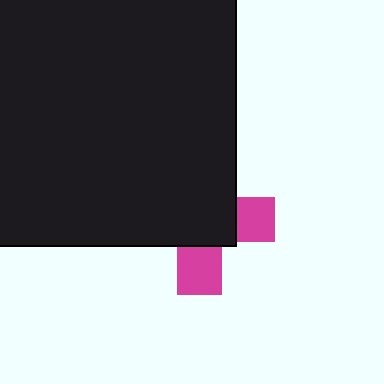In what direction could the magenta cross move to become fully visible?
The magenta cross could move toward the lower-right. That would shift it out from behind the black square entirely.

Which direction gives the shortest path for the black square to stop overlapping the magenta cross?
Moving toward the upper-left gives the shortest separation.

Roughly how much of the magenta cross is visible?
A small part of it is visible (roughly 33%).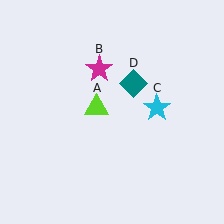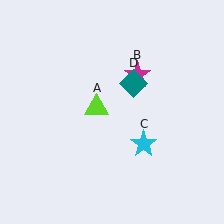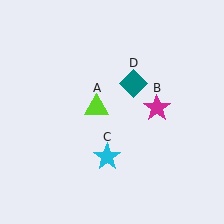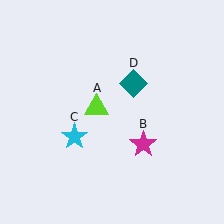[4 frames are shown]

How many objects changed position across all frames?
2 objects changed position: magenta star (object B), cyan star (object C).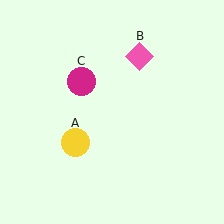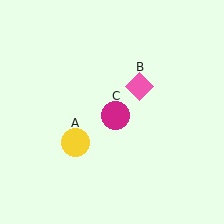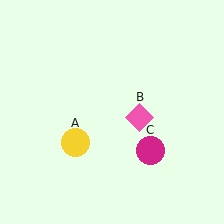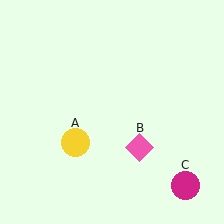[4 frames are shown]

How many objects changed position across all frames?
2 objects changed position: pink diamond (object B), magenta circle (object C).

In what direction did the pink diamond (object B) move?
The pink diamond (object B) moved down.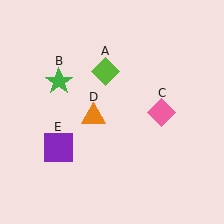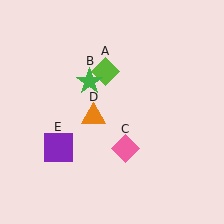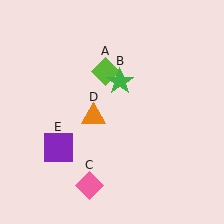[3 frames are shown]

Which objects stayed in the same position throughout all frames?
Lime diamond (object A) and orange triangle (object D) and purple square (object E) remained stationary.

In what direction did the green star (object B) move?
The green star (object B) moved right.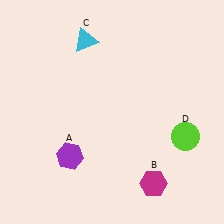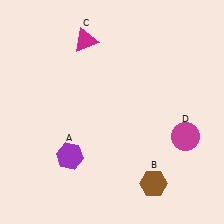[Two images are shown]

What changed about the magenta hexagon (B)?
In Image 1, B is magenta. In Image 2, it changed to brown.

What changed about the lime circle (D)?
In Image 1, D is lime. In Image 2, it changed to magenta.